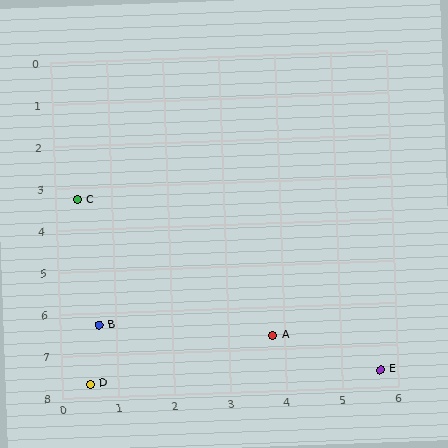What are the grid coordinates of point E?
Point E is at approximately (5.7, 7.6).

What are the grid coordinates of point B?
Point B is at approximately (0.7, 6.3).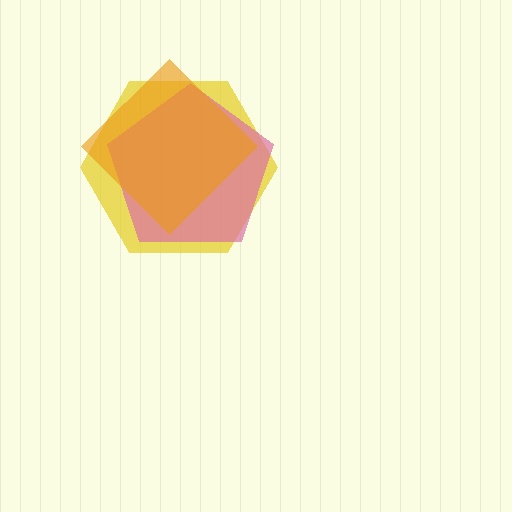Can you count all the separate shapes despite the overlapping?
Yes, there are 3 separate shapes.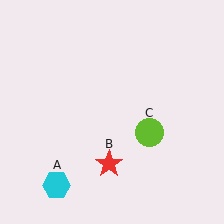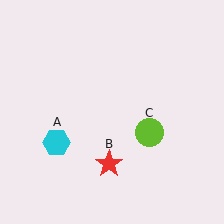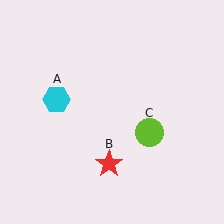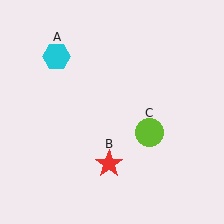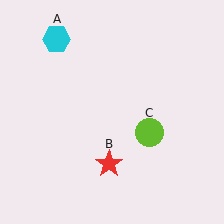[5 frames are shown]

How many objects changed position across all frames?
1 object changed position: cyan hexagon (object A).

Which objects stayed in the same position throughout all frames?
Red star (object B) and lime circle (object C) remained stationary.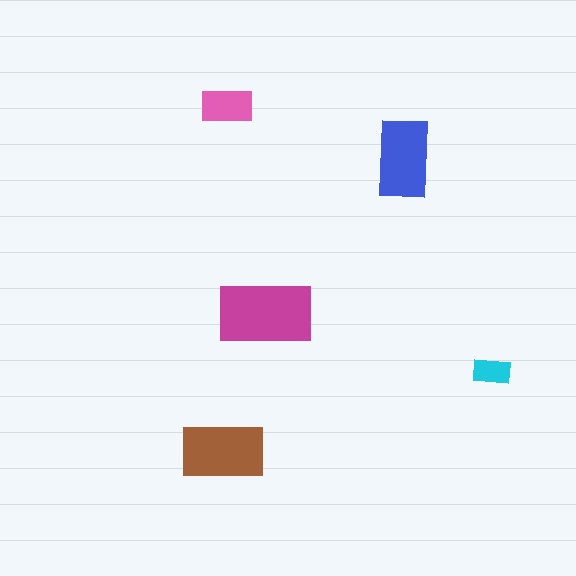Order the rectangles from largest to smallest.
the magenta one, the brown one, the blue one, the pink one, the cyan one.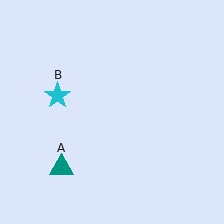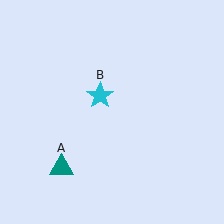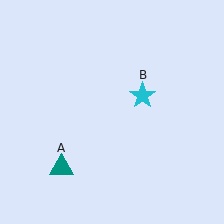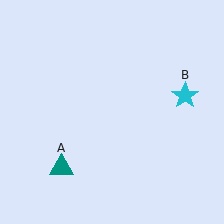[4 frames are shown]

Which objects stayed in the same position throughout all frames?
Teal triangle (object A) remained stationary.